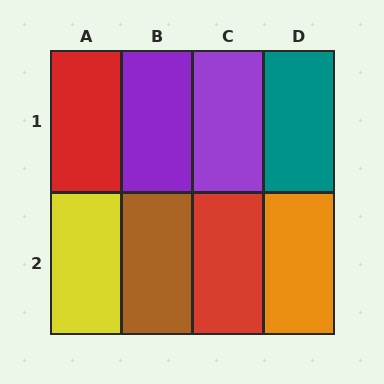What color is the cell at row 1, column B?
Purple.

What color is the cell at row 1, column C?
Purple.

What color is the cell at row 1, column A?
Red.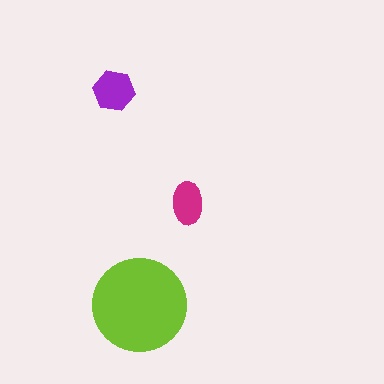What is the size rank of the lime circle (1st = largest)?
1st.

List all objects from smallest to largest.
The magenta ellipse, the purple hexagon, the lime circle.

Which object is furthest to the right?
The magenta ellipse is rightmost.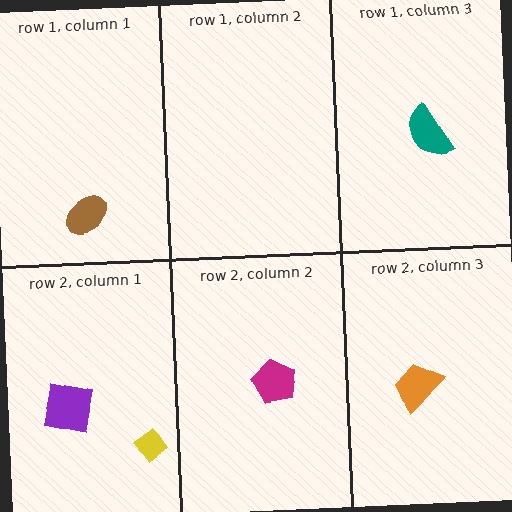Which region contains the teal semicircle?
The row 1, column 3 region.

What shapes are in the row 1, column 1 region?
The brown ellipse.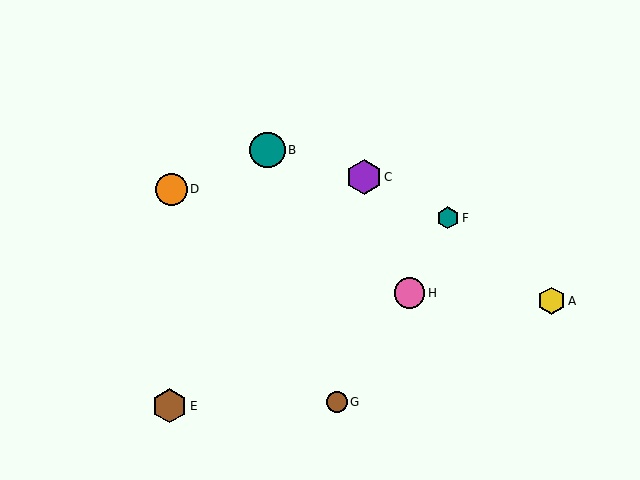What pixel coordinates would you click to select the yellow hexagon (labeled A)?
Click at (551, 301) to select the yellow hexagon A.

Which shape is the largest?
The teal circle (labeled B) is the largest.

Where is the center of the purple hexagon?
The center of the purple hexagon is at (364, 177).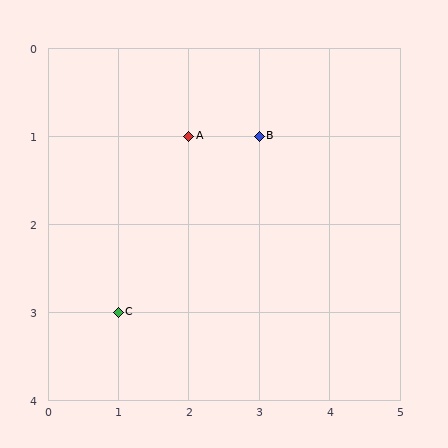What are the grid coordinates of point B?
Point B is at grid coordinates (3, 1).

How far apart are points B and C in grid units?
Points B and C are 2 columns and 2 rows apart (about 2.8 grid units diagonally).